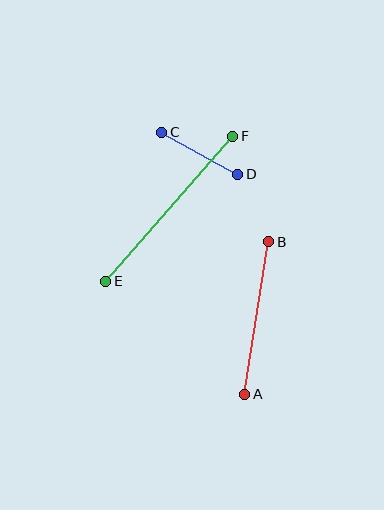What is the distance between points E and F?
The distance is approximately 193 pixels.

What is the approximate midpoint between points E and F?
The midpoint is at approximately (169, 209) pixels.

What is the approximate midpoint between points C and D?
The midpoint is at approximately (200, 153) pixels.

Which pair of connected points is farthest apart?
Points E and F are farthest apart.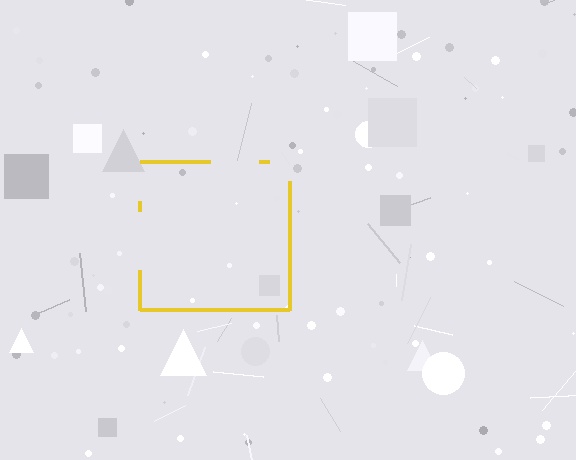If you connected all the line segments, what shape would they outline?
They would outline a square.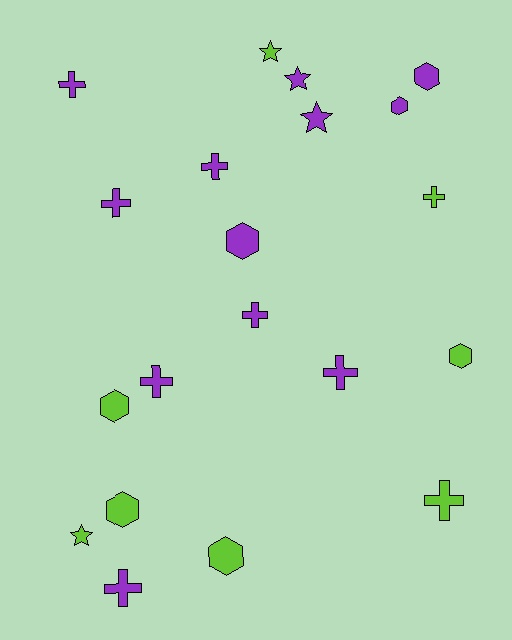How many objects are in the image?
There are 20 objects.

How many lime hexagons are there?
There are 4 lime hexagons.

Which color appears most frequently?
Purple, with 12 objects.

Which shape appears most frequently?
Cross, with 9 objects.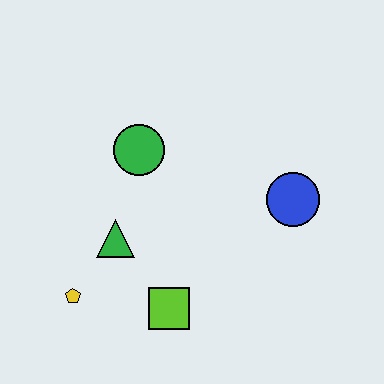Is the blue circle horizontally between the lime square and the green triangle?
No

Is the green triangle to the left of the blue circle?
Yes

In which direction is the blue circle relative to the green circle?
The blue circle is to the right of the green circle.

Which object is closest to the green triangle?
The yellow pentagon is closest to the green triangle.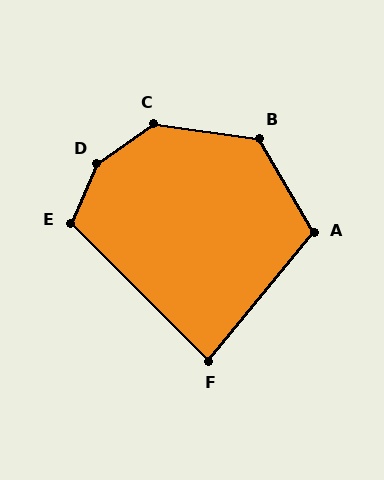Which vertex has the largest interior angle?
D, at approximately 148 degrees.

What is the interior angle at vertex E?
Approximately 112 degrees (obtuse).